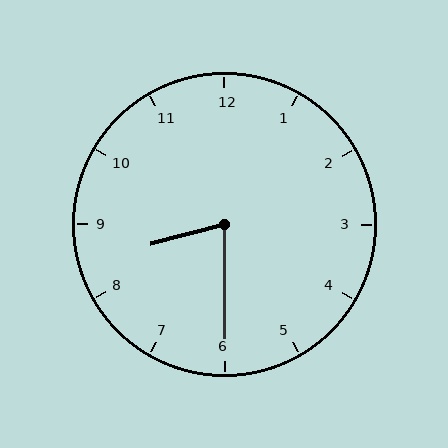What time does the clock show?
8:30.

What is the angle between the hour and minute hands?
Approximately 75 degrees.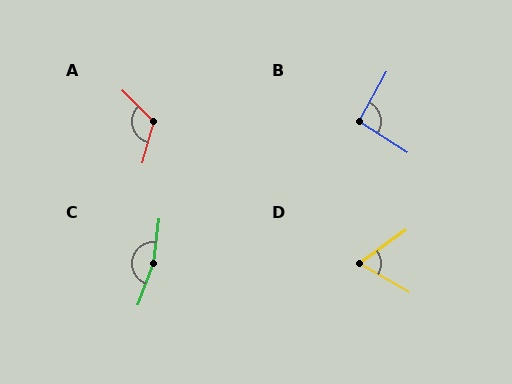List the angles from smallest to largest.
D (66°), B (94°), A (120°), C (168°).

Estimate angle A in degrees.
Approximately 120 degrees.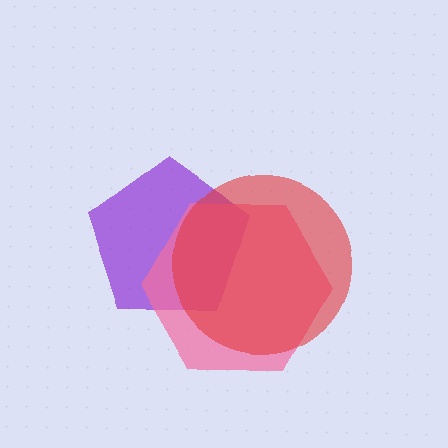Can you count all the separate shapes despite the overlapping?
Yes, there are 3 separate shapes.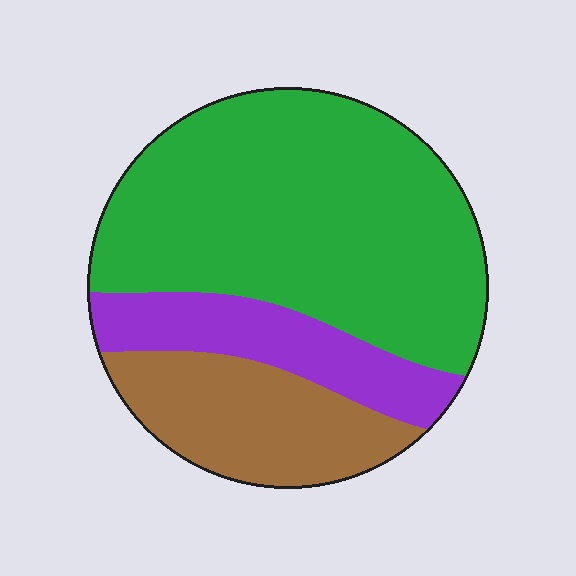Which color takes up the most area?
Green, at roughly 60%.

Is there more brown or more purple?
Brown.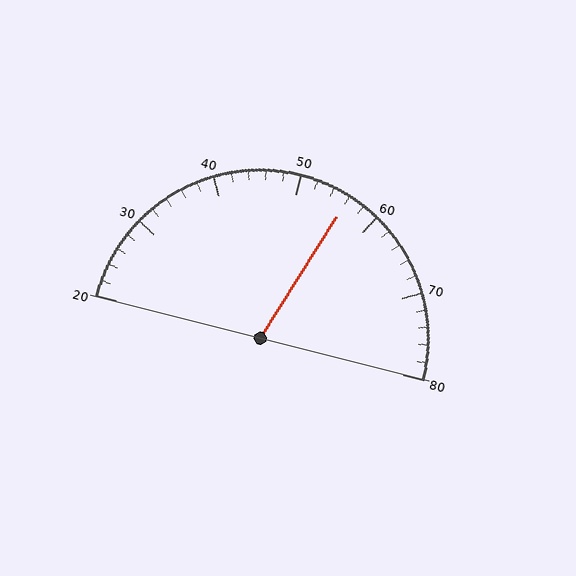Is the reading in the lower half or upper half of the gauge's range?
The reading is in the upper half of the range (20 to 80).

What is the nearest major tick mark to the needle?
The nearest major tick mark is 60.